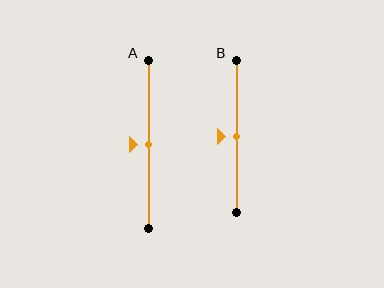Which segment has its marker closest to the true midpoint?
Segment A has its marker closest to the true midpoint.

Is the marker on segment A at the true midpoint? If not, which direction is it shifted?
Yes, the marker on segment A is at the true midpoint.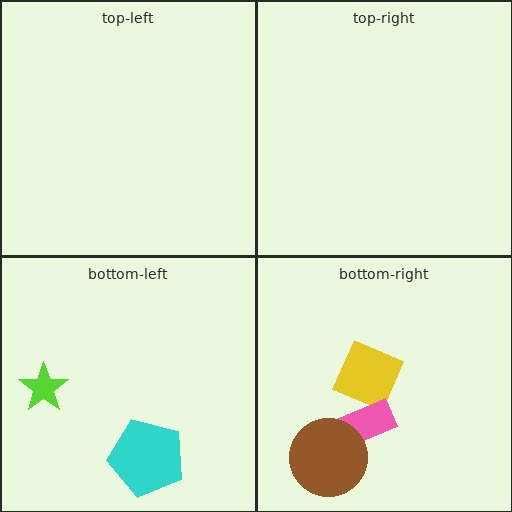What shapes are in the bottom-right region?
The yellow diamond, the pink rectangle, the brown circle.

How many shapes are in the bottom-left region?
2.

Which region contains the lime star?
The bottom-left region.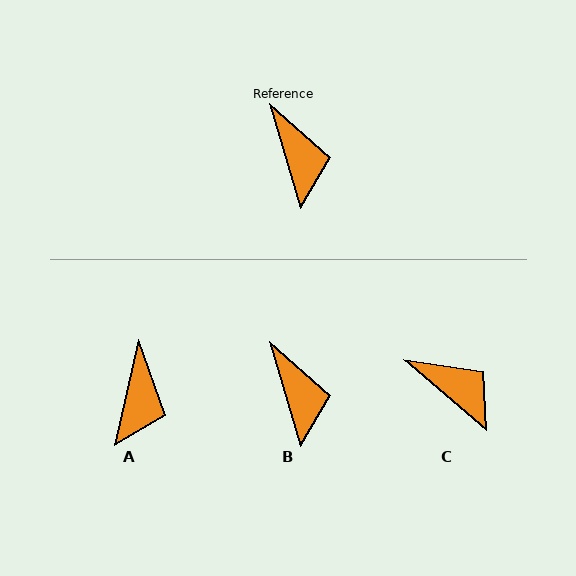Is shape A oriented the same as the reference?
No, it is off by about 29 degrees.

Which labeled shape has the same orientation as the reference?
B.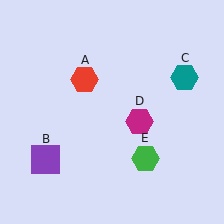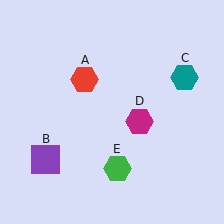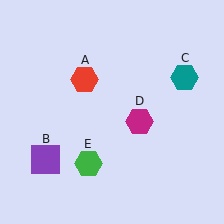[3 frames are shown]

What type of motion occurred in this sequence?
The green hexagon (object E) rotated clockwise around the center of the scene.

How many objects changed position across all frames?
1 object changed position: green hexagon (object E).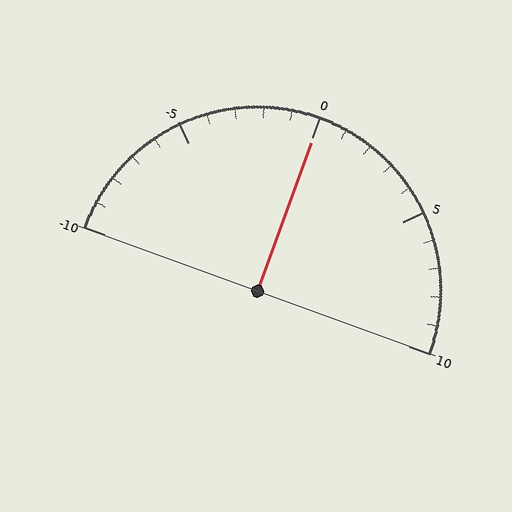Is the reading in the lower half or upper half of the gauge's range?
The reading is in the upper half of the range (-10 to 10).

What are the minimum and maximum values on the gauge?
The gauge ranges from -10 to 10.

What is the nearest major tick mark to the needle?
The nearest major tick mark is 0.